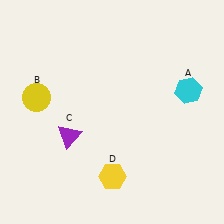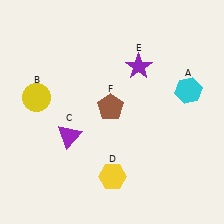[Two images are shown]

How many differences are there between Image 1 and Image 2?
There are 2 differences between the two images.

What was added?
A purple star (E), a brown pentagon (F) were added in Image 2.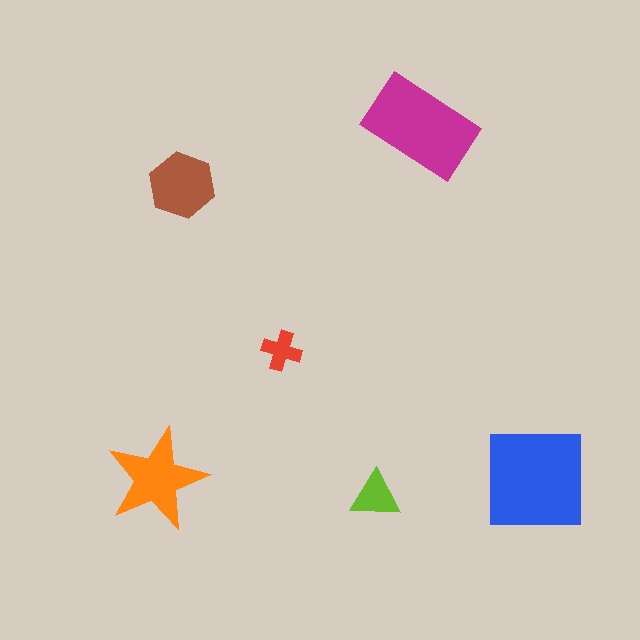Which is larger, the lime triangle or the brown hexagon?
The brown hexagon.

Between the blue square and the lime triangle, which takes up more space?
The blue square.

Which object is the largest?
The blue square.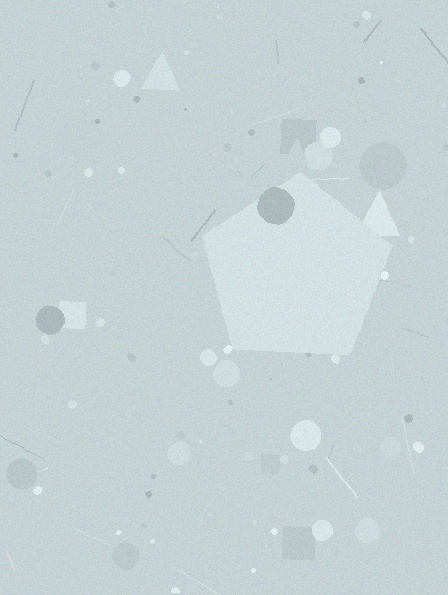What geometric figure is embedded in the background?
A pentagon is embedded in the background.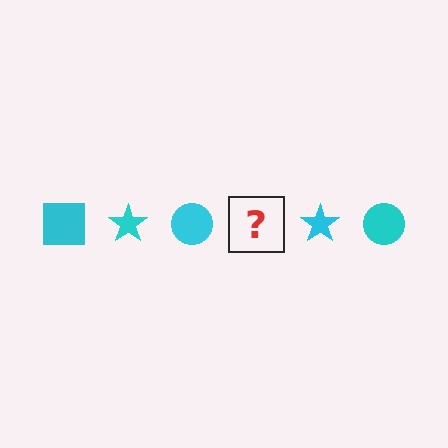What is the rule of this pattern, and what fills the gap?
The rule is that the pattern cycles through square, star, circle shapes in cyan. The gap should be filled with a cyan square.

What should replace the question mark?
The question mark should be replaced with a cyan square.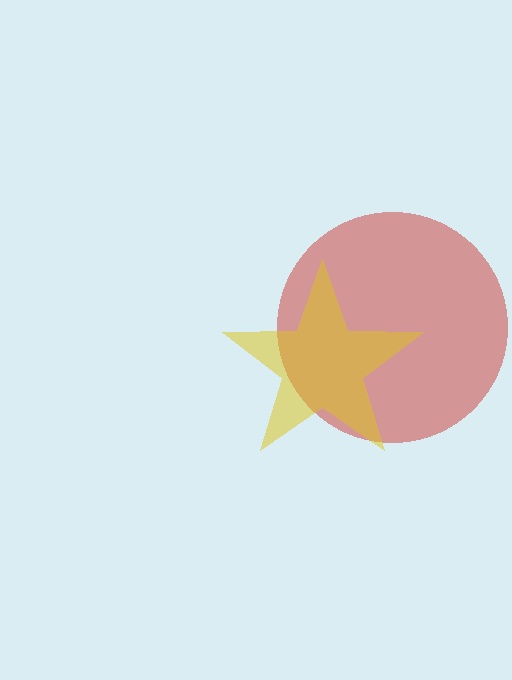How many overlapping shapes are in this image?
There are 2 overlapping shapes in the image.